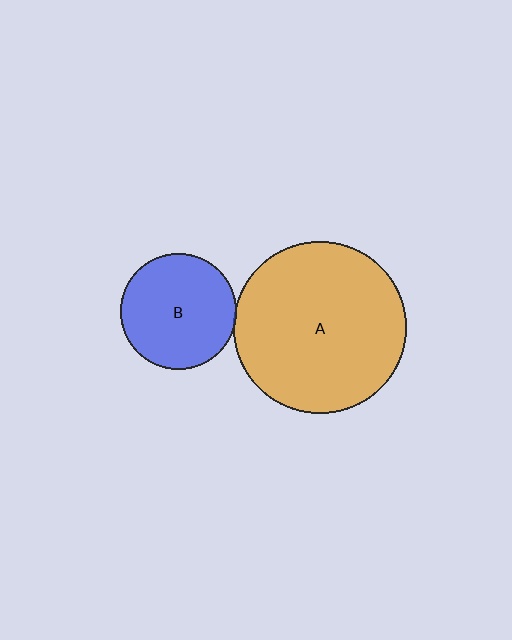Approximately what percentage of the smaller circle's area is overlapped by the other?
Approximately 5%.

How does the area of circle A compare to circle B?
Approximately 2.2 times.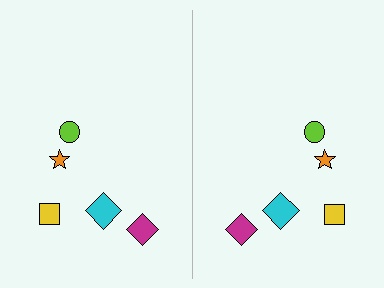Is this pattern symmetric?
Yes, this pattern has bilateral (reflection) symmetry.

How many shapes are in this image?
There are 10 shapes in this image.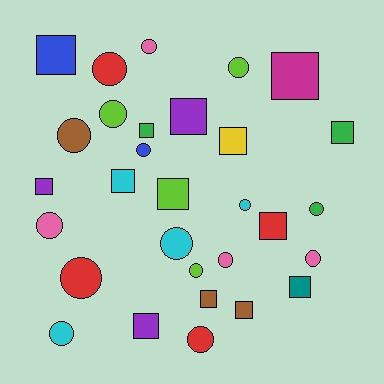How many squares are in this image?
There are 14 squares.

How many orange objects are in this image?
There are no orange objects.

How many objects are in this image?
There are 30 objects.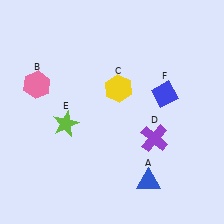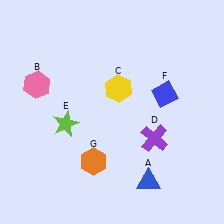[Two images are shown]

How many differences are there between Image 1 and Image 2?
There is 1 difference between the two images.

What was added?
An orange hexagon (G) was added in Image 2.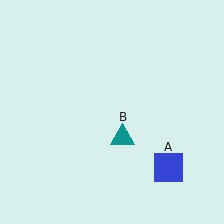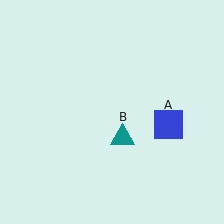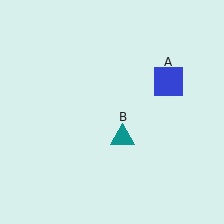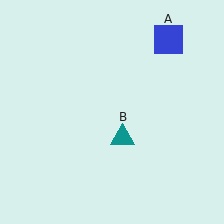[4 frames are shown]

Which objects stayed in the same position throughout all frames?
Teal triangle (object B) remained stationary.